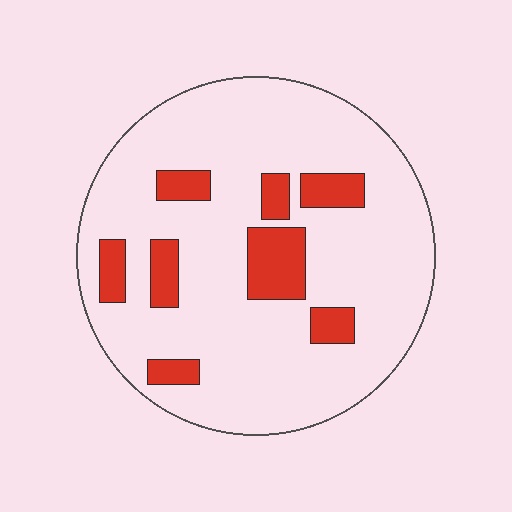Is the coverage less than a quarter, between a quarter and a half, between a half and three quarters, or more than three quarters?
Less than a quarter.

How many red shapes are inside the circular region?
8.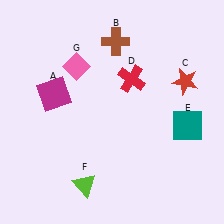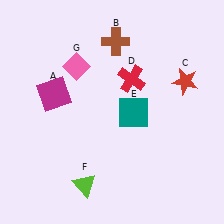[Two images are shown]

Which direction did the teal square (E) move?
The teal square (E) moved left.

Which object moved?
The teal square (E) moved left.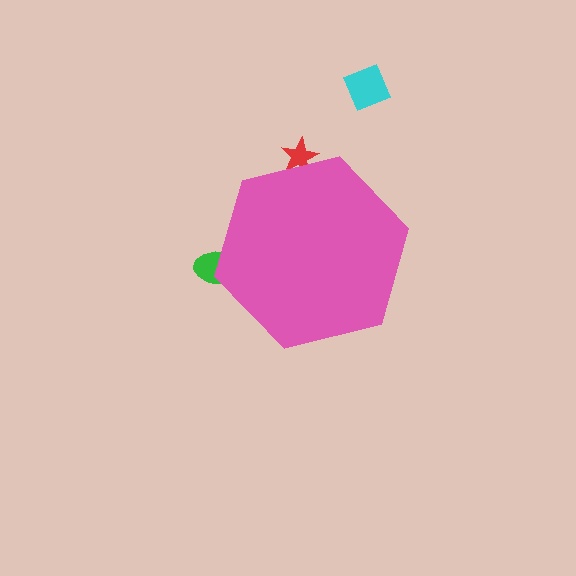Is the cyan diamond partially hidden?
No, the cyan diamond is fully visible.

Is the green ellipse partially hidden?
Yes, the green ellipse is partially hidden behind the pink hexagon.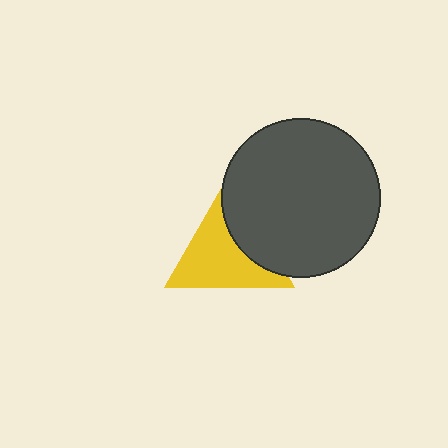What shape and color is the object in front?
The object in front is a dark gray circle.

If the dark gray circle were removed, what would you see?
You would see the complete yellow triangle.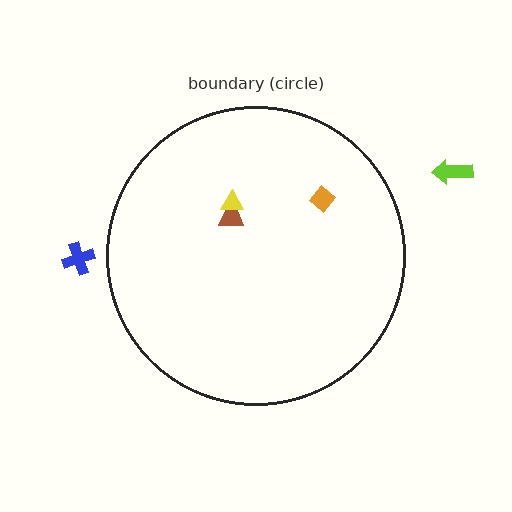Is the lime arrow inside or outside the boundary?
Outside.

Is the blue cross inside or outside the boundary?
Outside.